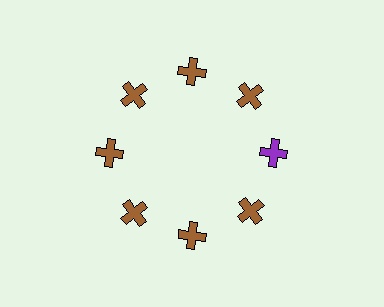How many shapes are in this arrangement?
There are 8 shapes arranged in a ring pattern.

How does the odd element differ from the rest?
It has a different color: purple instead of brown.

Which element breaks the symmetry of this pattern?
The purple cross at roughly the 3 o'clock position breaks the symmetry. All other shapes are brown crosses.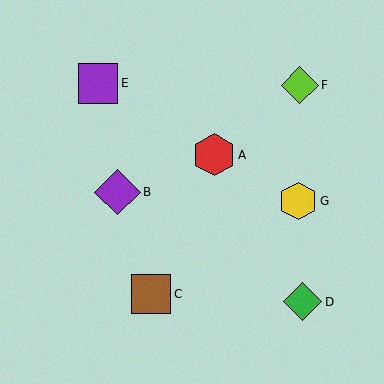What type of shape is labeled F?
Shape F is a lime diamond.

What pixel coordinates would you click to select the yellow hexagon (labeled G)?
Click at (298, 201) to select the yellow hexagon G.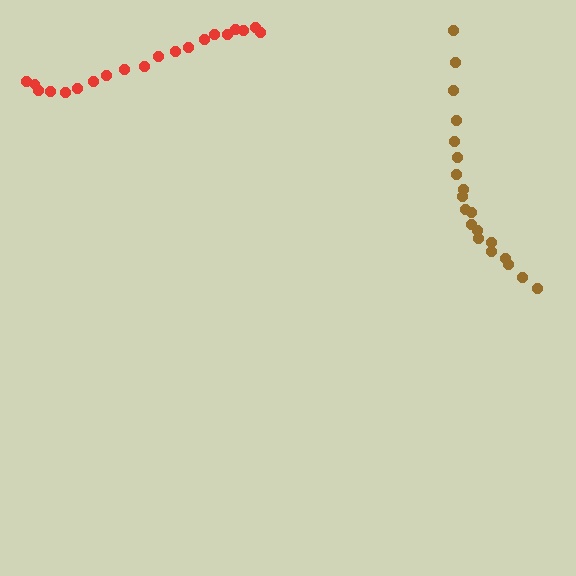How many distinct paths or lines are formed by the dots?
There are 2 distinct paths.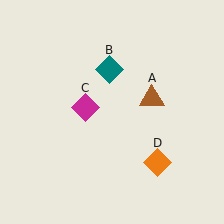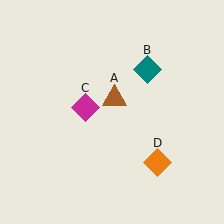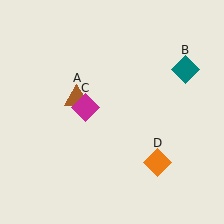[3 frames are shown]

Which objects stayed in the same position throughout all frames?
Magenta diamond (object C) and orange diamond (object D) remained stationary.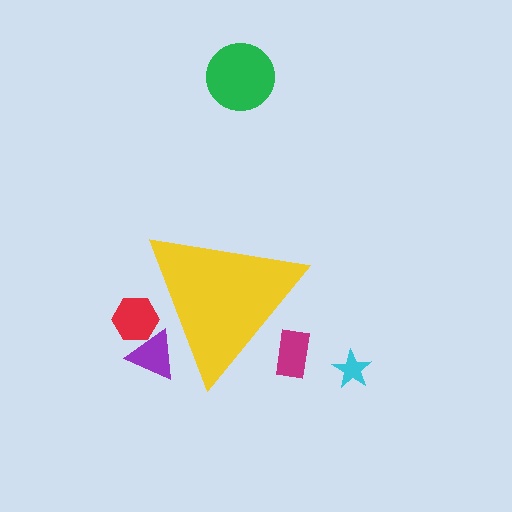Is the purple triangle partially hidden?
Yes, the purple triangle is partially hidden behind the yellow triangle.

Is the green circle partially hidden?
No, the green circle is fully visible.